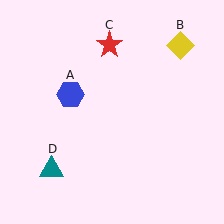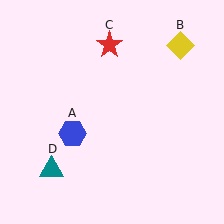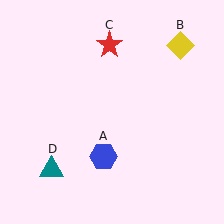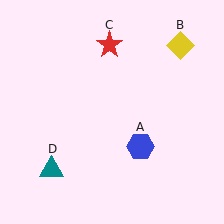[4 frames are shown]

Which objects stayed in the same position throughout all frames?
Yellow diamond (object B) and red star (object C) and teal triangle (object D) remained stationary.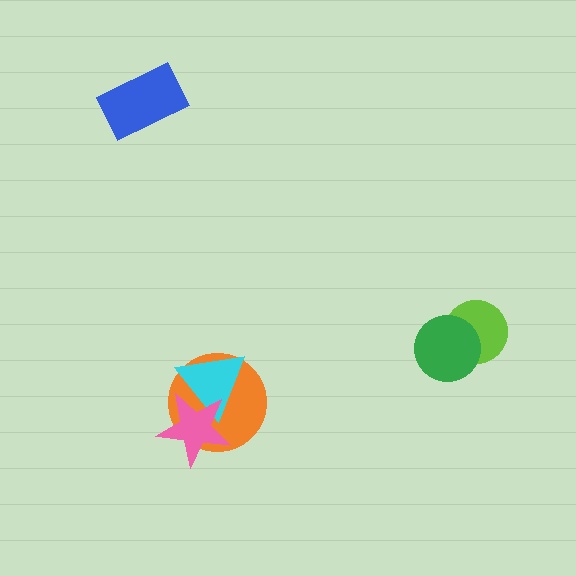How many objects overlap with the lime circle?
1 object overlaps with the lime circle.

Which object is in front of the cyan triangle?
The pink star is in front of the cyan triangle.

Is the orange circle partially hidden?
Yes, it is partially covered by another shape.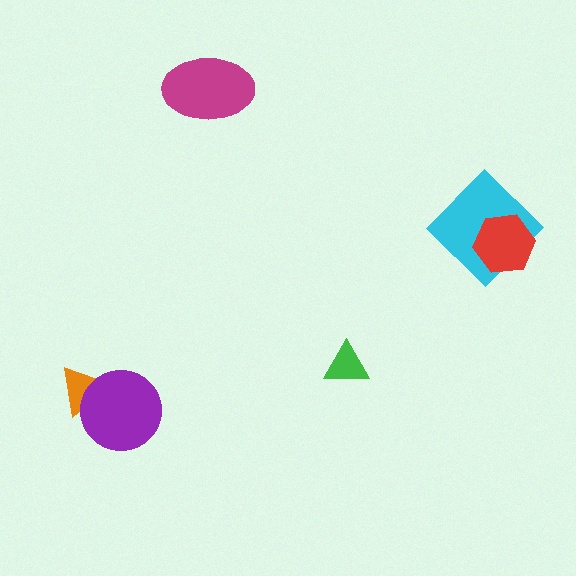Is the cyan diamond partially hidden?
Yes, it is partially covered by another shape.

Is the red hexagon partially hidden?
No, no other shape covers it.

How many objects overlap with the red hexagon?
1 object overlaps with the red hexagon.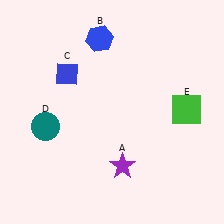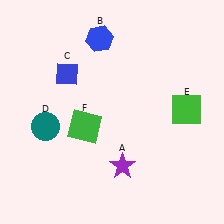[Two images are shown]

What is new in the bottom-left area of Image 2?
A green square (F) was added in the bottom-left area of Image 2.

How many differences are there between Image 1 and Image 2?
There is 1 difference between the two images.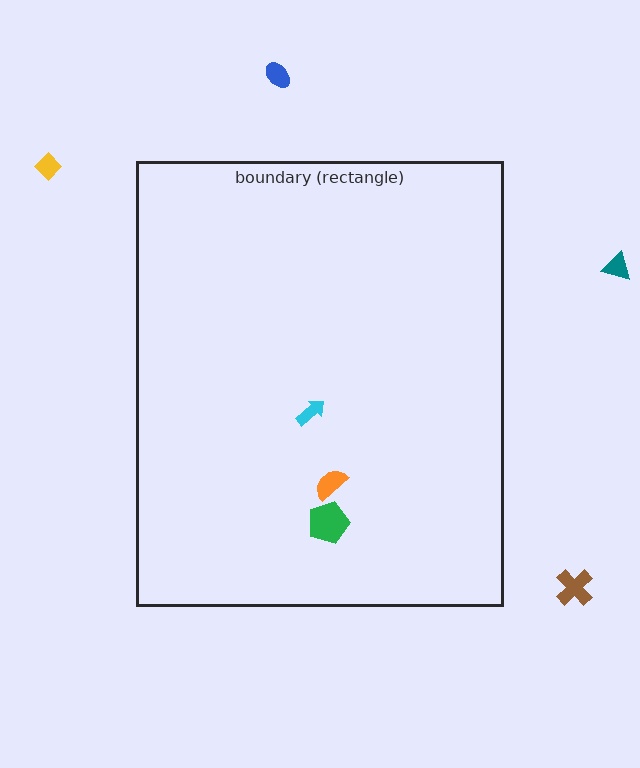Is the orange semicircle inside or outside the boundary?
Inside.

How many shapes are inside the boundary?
3 inside, 4 outside.